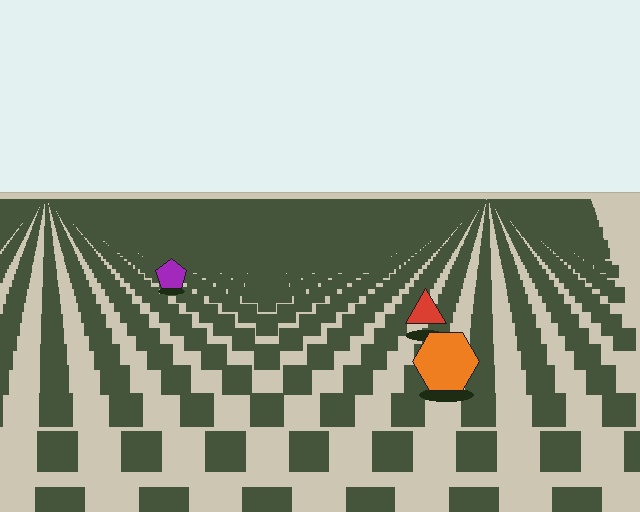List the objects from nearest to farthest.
From nearest to farthest: the orange hexagon, the red triangle, the purple pentagon.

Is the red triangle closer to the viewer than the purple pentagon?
Yes. The red triangle is closer — you can tell from the texture gradient: the ground texture is coarser near it.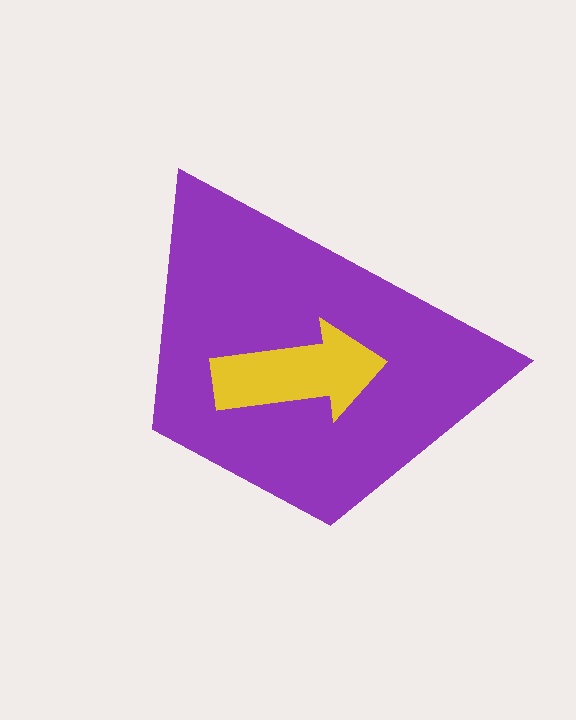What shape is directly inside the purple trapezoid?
The yellow arrow.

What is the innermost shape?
The yellow arrow.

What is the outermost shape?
The purple trapezoid.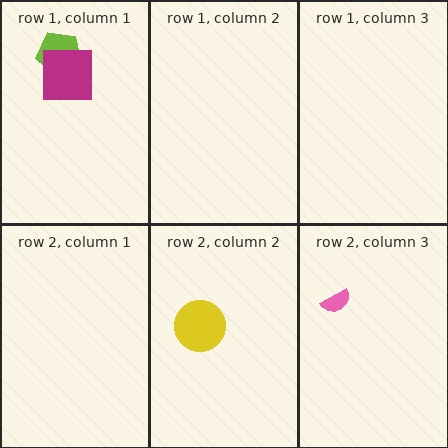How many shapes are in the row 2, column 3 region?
1.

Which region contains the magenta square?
The row 1, column 1 region.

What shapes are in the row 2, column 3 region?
The pink semicircle.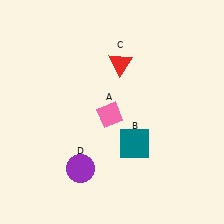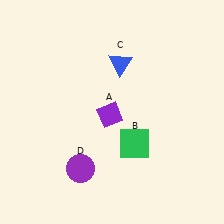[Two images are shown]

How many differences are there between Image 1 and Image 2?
There are 3 differences between the two images.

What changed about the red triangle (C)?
In Image 1, C is red. In Image 2, it changed to blue.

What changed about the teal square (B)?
In Image 1, B is teal. In Image 2, it changed to green.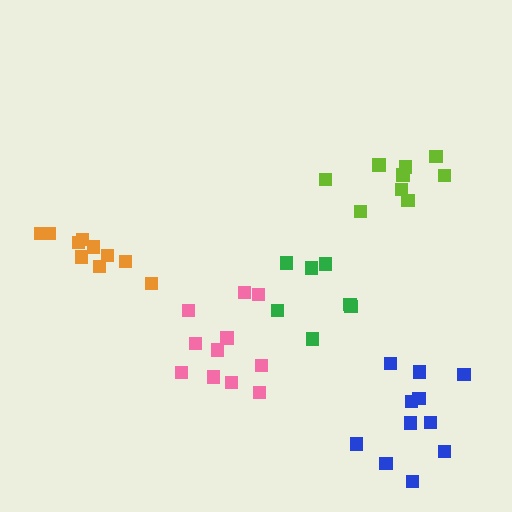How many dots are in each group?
Group 1: 7 dots, Group 2: 9 dots, Group 3: 10 dots, Group 4: 11 dots, Group 5: 11 dots (48 total).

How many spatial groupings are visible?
There are 5 spatial groupings.